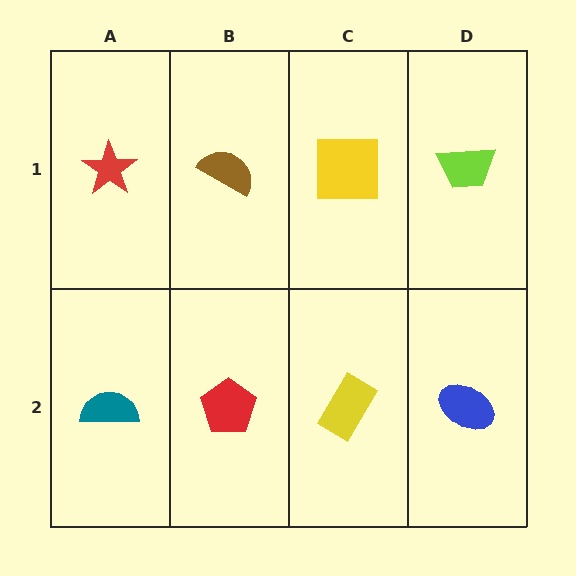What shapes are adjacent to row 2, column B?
A brown semicircle (row 1, column B), a teal semicircle (row 2, column A), a yellow rectangle (row 2, column C).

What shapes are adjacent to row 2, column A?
A red star (row 1, column A), a red pentagon (row 2, column B).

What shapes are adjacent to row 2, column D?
A lime trapezoid (row 1, column D), a yellow rectangle (row 2, column C).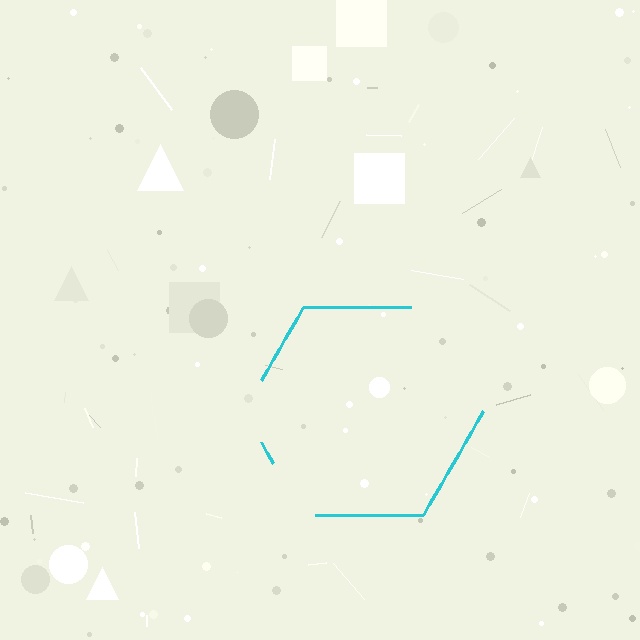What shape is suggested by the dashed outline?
The dashed outline suggests a hexagon.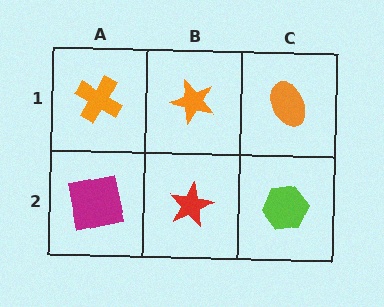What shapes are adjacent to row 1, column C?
A lime hexagon (row 2, column C), an orange star (row 1, column B).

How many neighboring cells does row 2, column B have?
3.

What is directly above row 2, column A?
An orange cross.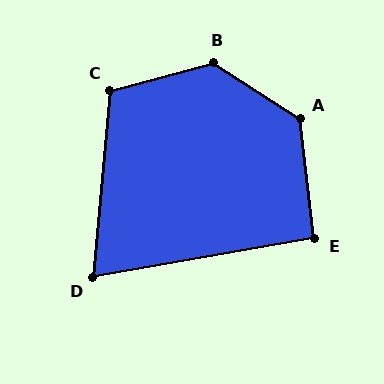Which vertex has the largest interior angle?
B, at approximately 132 degrees.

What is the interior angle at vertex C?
Approximately 110 degrees (obtuse).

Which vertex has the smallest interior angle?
D, at approximately 75 degrees.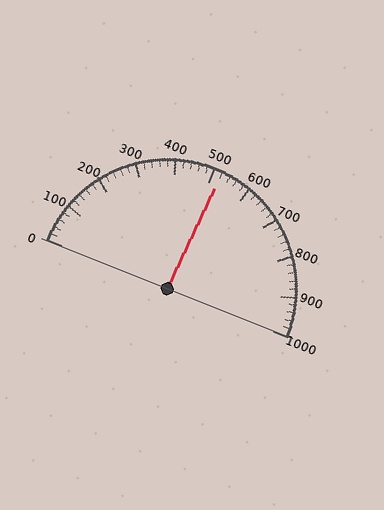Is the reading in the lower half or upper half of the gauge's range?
The reading is in the upper half of the range (0 to 1000).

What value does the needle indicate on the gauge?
The needle indicates approximately 520.